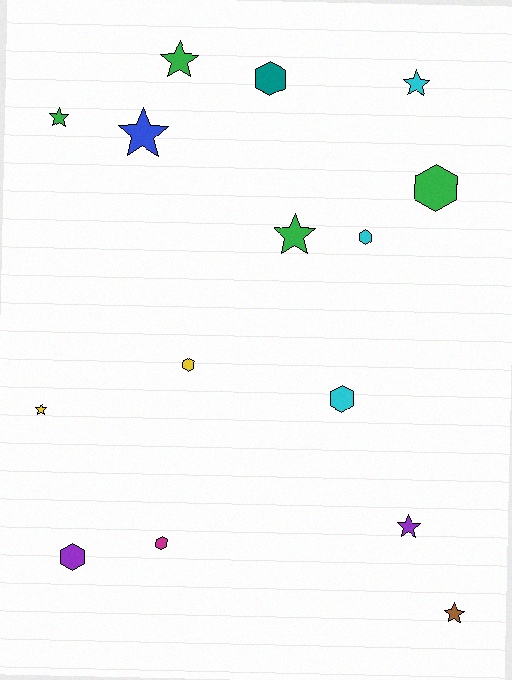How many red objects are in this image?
There are no red objects.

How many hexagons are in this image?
There are 7 hexagons.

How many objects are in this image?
There are 15 objects.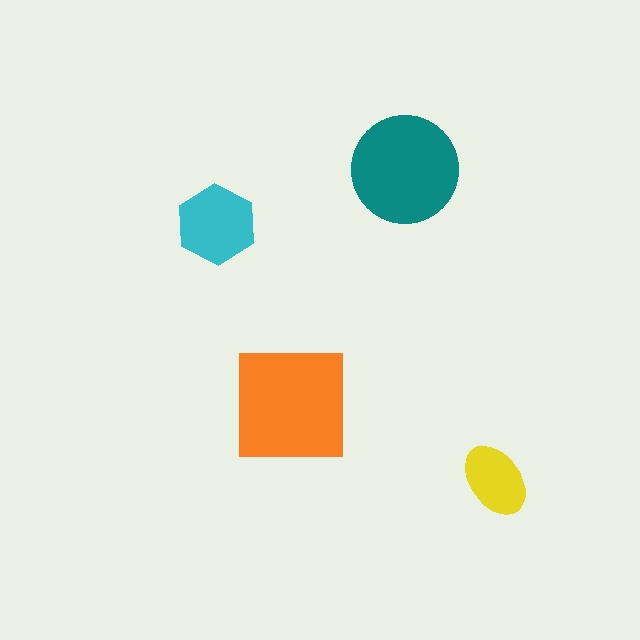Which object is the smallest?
The yellow ellipse.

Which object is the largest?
The orange square.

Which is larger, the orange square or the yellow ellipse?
The orange square.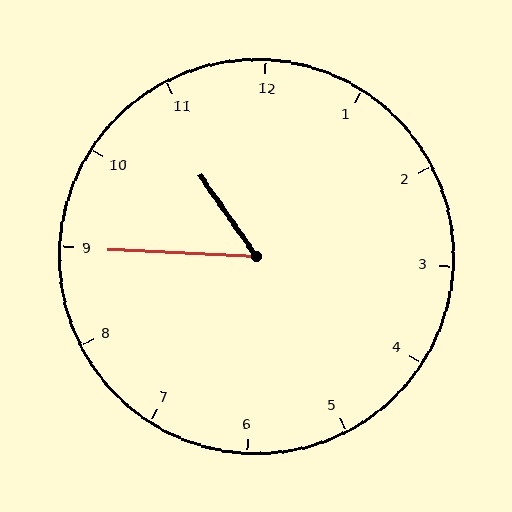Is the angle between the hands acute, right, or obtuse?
It is acute.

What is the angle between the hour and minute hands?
Approximately 52 degrees.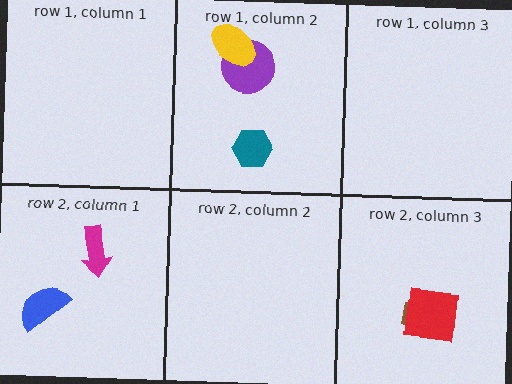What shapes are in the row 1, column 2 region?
The purple circle, the teal hexagon, the yellow ellipse.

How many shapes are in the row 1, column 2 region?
3.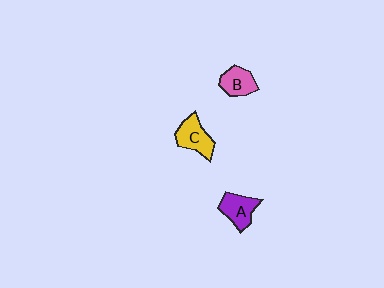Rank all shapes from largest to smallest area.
From largest to smallest: C (yellow), A (purple), B (pink).